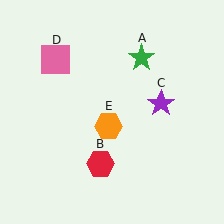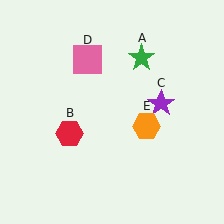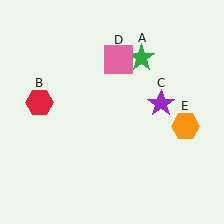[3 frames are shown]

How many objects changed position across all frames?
3 objects changed position: red hexagon (object B), pink square (object D), orange hexagon (object E).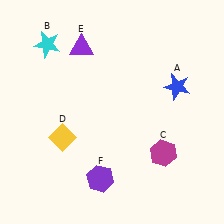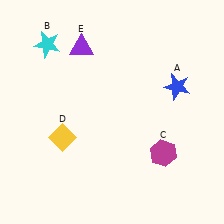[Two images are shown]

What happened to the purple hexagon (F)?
The purple hexagon (F) was removed in Image 2. It was in the bottom-left area of Image 1.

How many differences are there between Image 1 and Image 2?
There is 1 difference between the two images.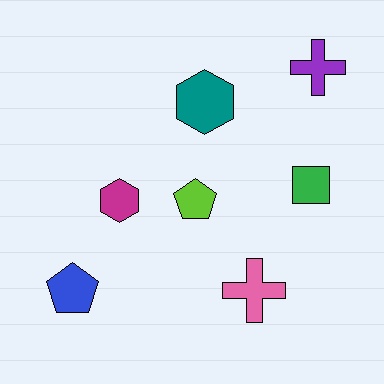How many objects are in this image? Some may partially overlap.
There are 7 objects.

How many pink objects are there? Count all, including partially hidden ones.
There is 1 pink object.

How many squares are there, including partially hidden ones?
There is 1 square.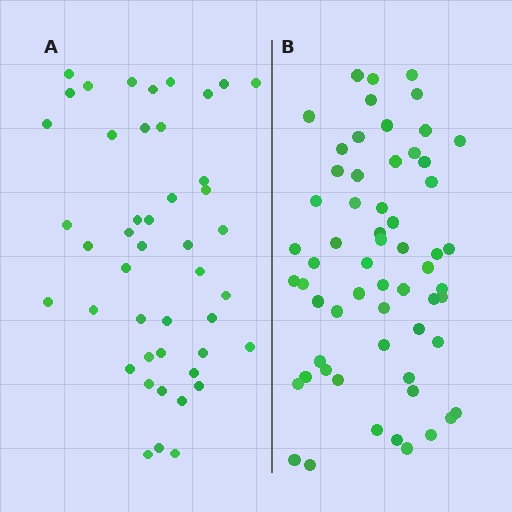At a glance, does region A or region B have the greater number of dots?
Region B (the right region) has more dots.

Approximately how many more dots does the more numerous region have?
Region B has approximately 15 more dots than region A.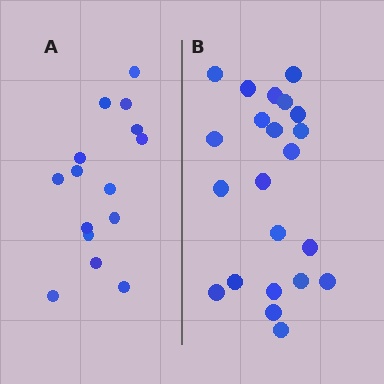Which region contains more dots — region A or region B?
Region B (the right region) has more dots.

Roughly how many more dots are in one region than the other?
Region B has roughly 8 or so more dots than region A.